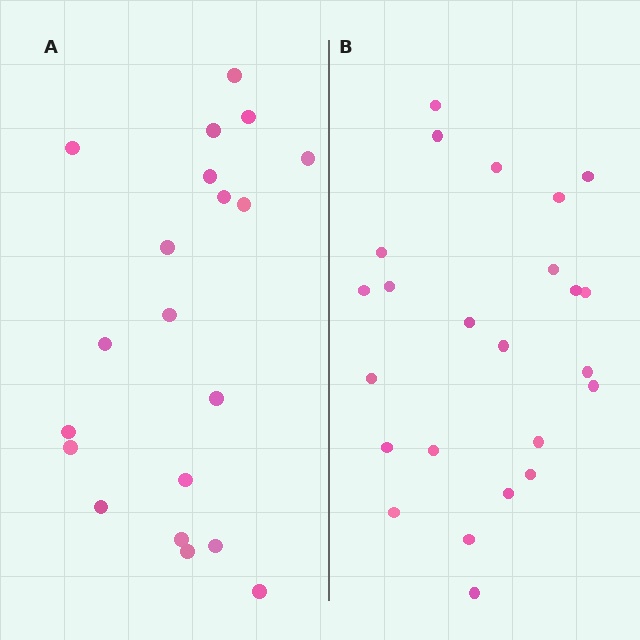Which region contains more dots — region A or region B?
Region B (the right region) has more dots.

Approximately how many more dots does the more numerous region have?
Region B has about 4 more dots than region A.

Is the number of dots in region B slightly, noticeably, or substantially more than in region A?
Region B has only slightly more — the two regions are fairly close. The ratio is roughly 1.2 to 1.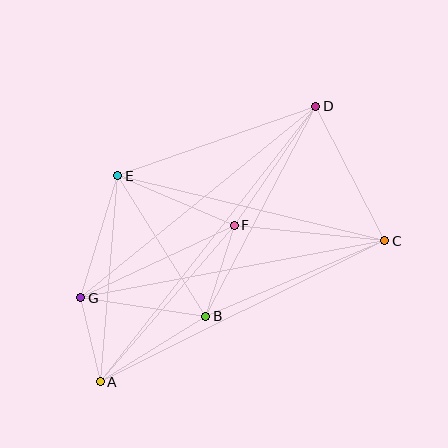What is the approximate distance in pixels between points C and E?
The distance between C and E is approximately 275 pixels.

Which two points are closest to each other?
Points A and G are closest to each other.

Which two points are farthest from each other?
Points A and D are farthest from each other.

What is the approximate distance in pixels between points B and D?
The distance between B and D is approximately 237 pixels.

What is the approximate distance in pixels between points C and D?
The distance between C and D is approximately 151 pixels.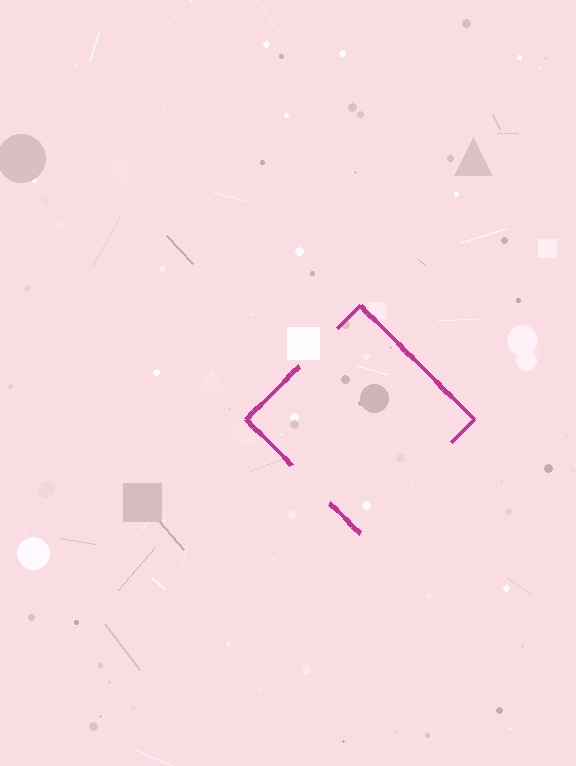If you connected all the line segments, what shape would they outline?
They would outline a diamond.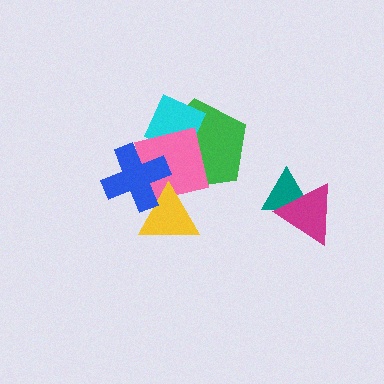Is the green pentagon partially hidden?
Yes, it is partially covered by another shape.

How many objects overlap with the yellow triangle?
2 objects overlap with the yellow triangle.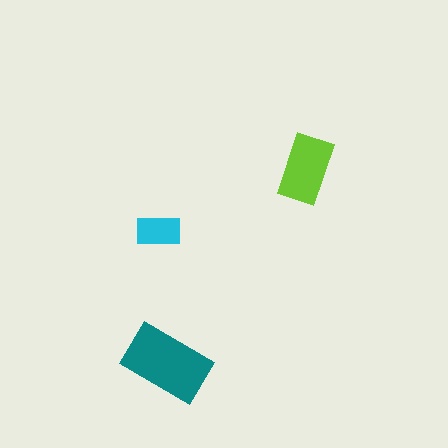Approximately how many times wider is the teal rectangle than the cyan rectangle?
About 2 times wider.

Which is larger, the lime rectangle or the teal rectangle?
The teal one.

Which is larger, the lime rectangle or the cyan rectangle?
The lime one.